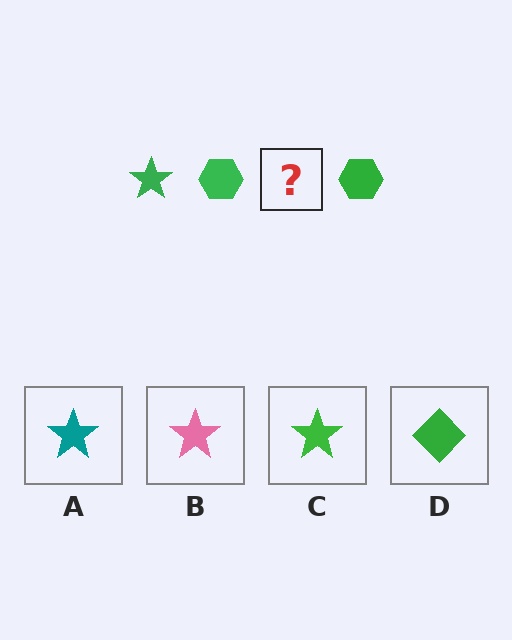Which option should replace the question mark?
Option C.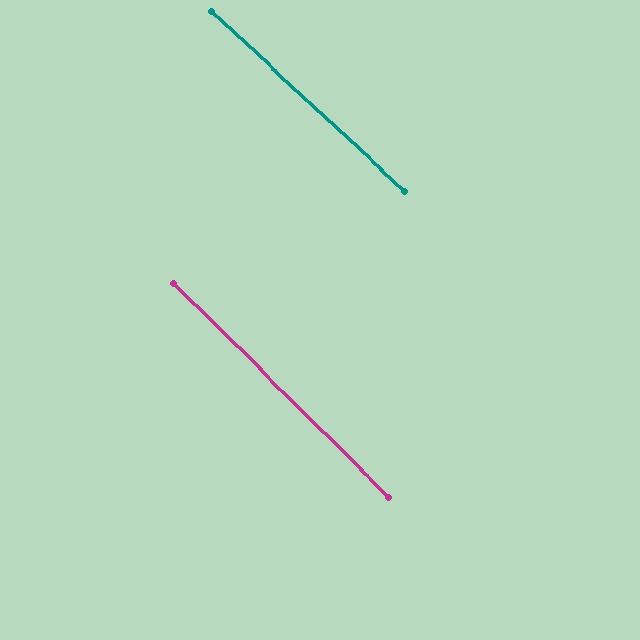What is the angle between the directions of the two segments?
Approximately 2 degrees.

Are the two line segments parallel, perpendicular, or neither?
Parallel — their directions differ by only 1.8°.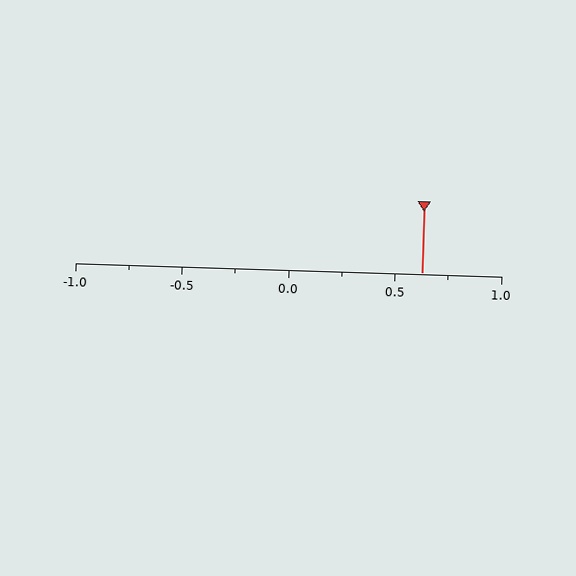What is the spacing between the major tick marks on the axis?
The major ticks are spaced 0.5 apart.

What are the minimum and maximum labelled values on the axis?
The axis runs from -1.0 to 1.0.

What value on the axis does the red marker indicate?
The marker indicates approximately 0.62.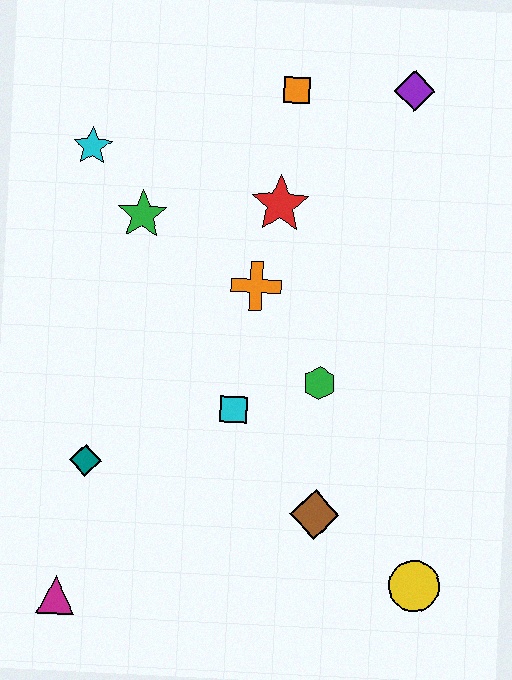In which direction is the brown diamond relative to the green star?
The brown diamond is below the green star.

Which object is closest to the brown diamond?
The yellow circle is closest to the brown diamond.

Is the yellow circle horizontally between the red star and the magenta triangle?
No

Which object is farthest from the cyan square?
The purple diamond is farthest from the cyan square.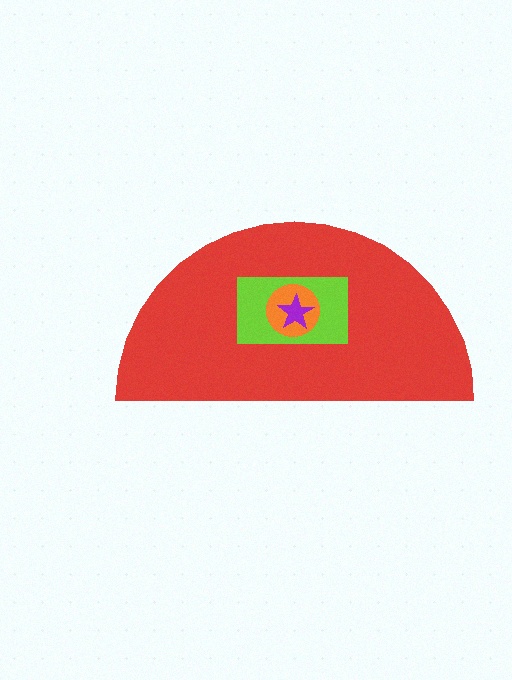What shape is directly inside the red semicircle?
The lime rectangle.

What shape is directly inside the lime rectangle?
The orange circle.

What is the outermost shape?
The red semicircle.